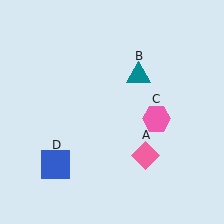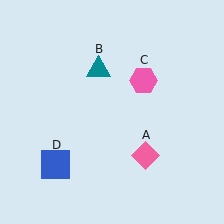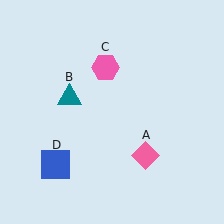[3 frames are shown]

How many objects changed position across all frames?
2 objects changed position: teal triangle (object B), pink hexagon (object C).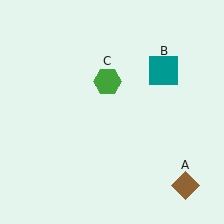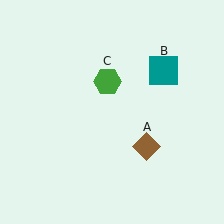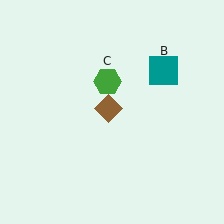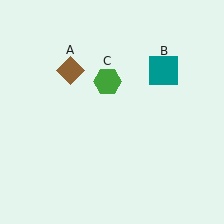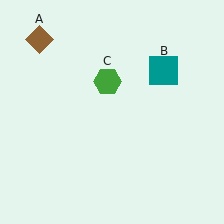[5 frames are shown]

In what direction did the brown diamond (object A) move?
The brown diamond (object A) moved up and to the left.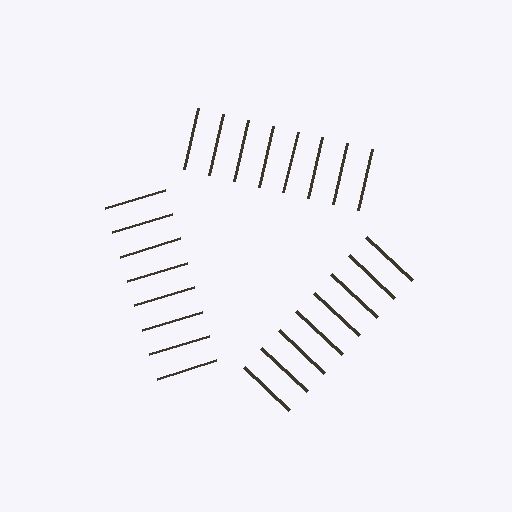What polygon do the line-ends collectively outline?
An illusory triangle — the line segments terminate on its edges but no continuous stroke is drawn.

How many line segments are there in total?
24 — 8 along each of the 3 edges.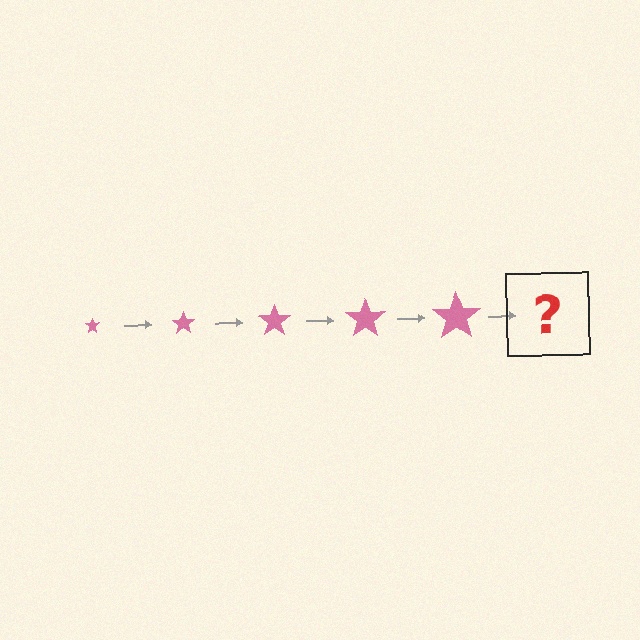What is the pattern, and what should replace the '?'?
The pattern is that the star gets progressively larger each step. The '?' should be a pink star, larger than the previous one.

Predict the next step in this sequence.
The next step is a pink star, larger than the previous one.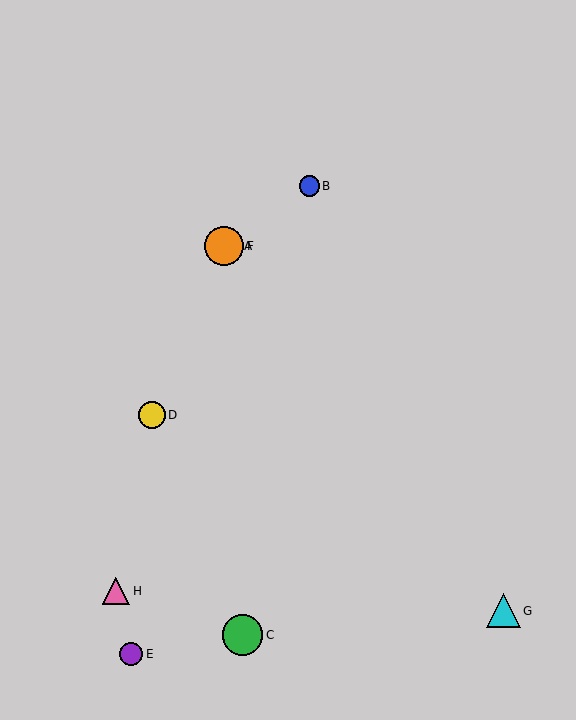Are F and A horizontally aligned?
Yes, both are at y≈246.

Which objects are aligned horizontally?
Objects A, F are aligned horizontally.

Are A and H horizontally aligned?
No, A is at y≈246 and H is at y≈591.